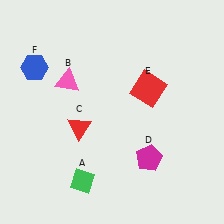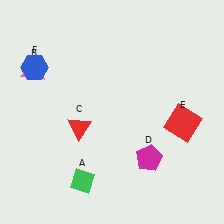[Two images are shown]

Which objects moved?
The objects that moved are: the pink triangle (B), the red square (E).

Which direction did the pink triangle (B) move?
The pink triangle (B) moved left.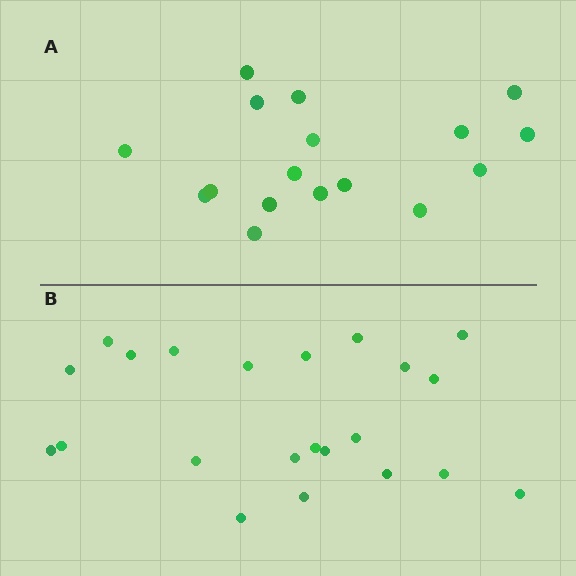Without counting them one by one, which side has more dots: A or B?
Region B (the bottom region) has more dots.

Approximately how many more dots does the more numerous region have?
Region B has about 5 more dots than region A.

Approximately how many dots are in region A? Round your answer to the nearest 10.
About 20 dots. (The exact count is 17, which rounds to 20.)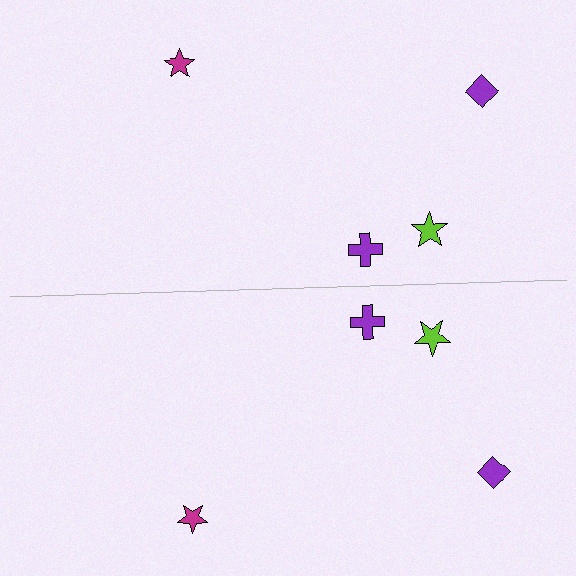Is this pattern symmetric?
Yes, this pattern has bilateral (reflection) symmetry.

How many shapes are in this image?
There are 8 shapes in this image.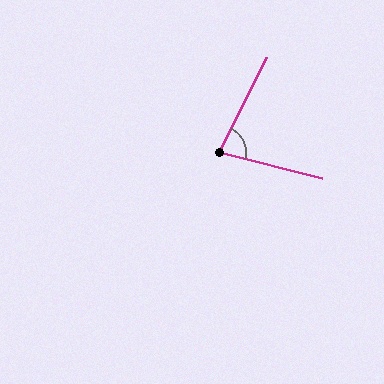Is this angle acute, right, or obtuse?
It is acute.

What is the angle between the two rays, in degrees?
Approximately 78 degrees.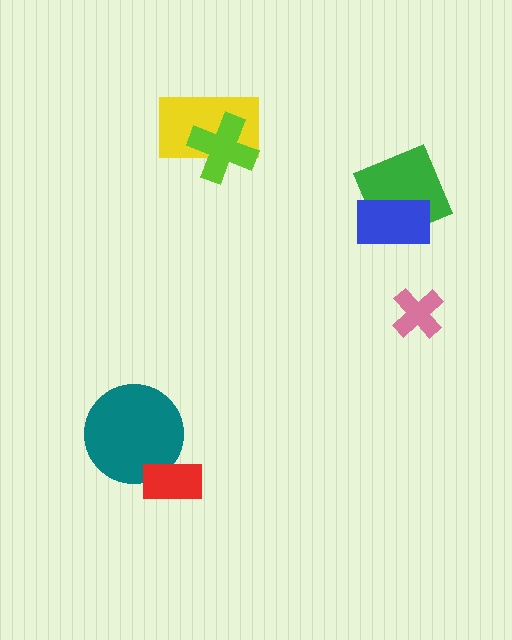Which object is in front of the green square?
The blue rectangle is in front of the green square.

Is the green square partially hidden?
Yes, it is partially covered by another shape.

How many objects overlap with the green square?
1 object overlaps with the green square.